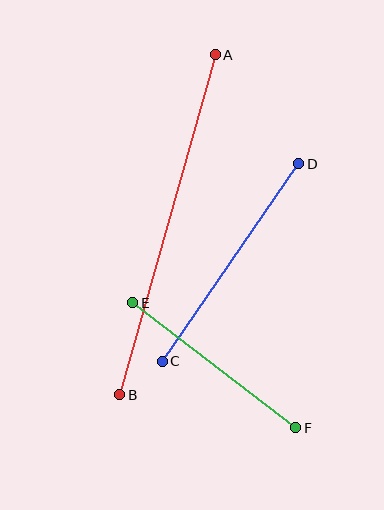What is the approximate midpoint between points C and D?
The midpoint is at approximately (230, 262) pixels.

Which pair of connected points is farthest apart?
Points A and B are farthest apart.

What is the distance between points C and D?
The distance is approximately 240 pixels.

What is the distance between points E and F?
The distance is approximately 205 pixels.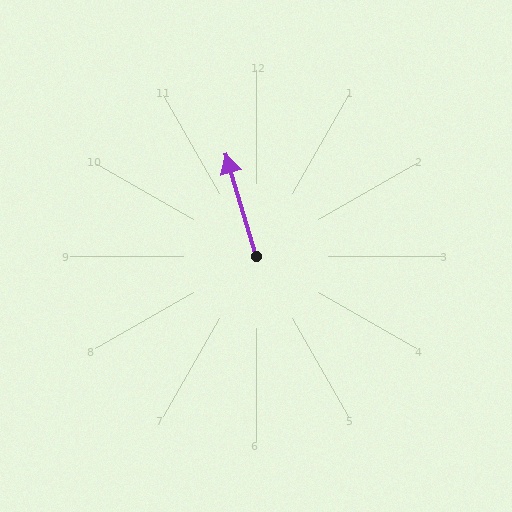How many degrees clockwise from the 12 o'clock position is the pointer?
Approximately 343 degrees.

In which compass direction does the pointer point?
North.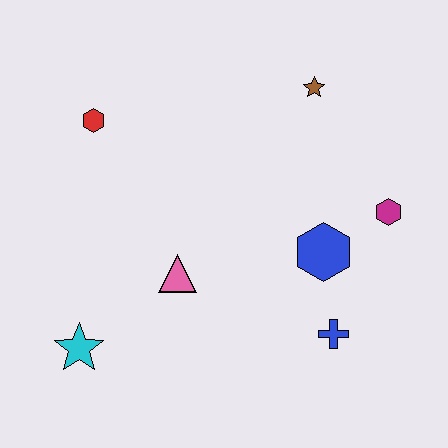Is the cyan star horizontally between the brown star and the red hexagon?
No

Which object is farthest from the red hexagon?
The blue cross is farthest from the red hexagon.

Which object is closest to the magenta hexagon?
The blue hexagon is closest to the magenta hexagon.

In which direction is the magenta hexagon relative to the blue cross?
The magenta hexagon is above the blue cross.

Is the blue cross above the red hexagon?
No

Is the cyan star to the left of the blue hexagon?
Yes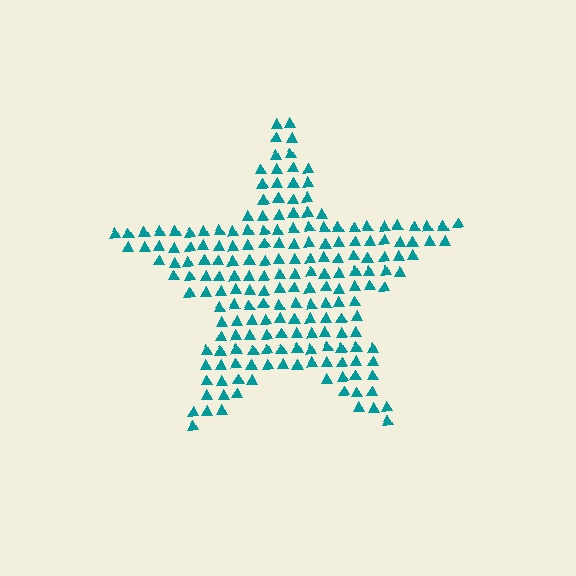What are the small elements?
The small elements are triangles.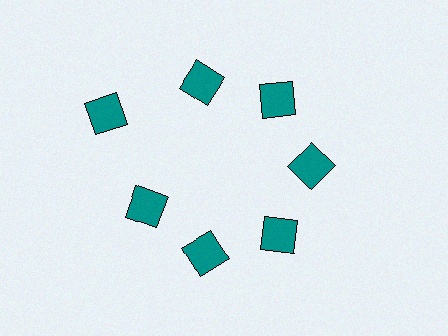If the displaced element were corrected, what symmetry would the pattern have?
It would have 7-fold rotational symmetry — the pattern would map onto itself every 51 degrees.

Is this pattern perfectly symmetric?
No. The 7 teal diamonds are arranged in a ring, but one element near the 10 o'clock position is pushed outward from the center, breaking the 7-fold rotational symmetry.